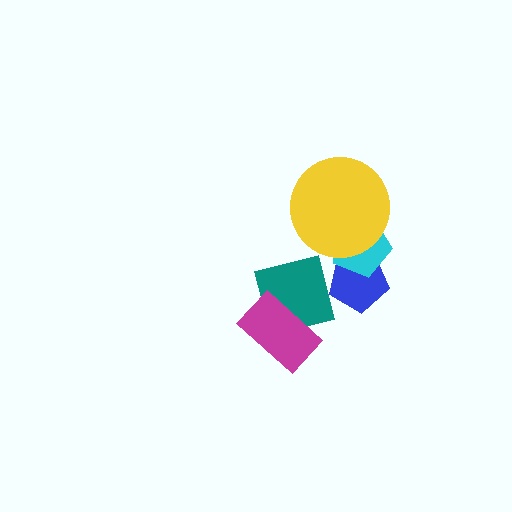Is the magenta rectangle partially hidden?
No, no other shape covers it.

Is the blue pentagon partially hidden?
Yes, it is partially covered by another shape.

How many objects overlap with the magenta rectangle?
1 object overlaps with the magenta rectangle.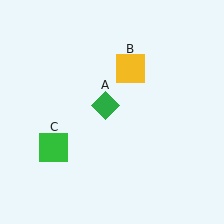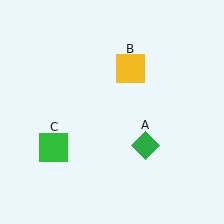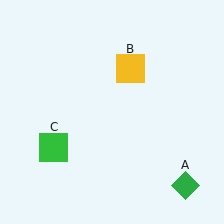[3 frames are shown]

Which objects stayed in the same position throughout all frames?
Yellow square (object B) and green square (object C) remained stationary.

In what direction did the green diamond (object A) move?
The green diamond (object A) moved down and to the right.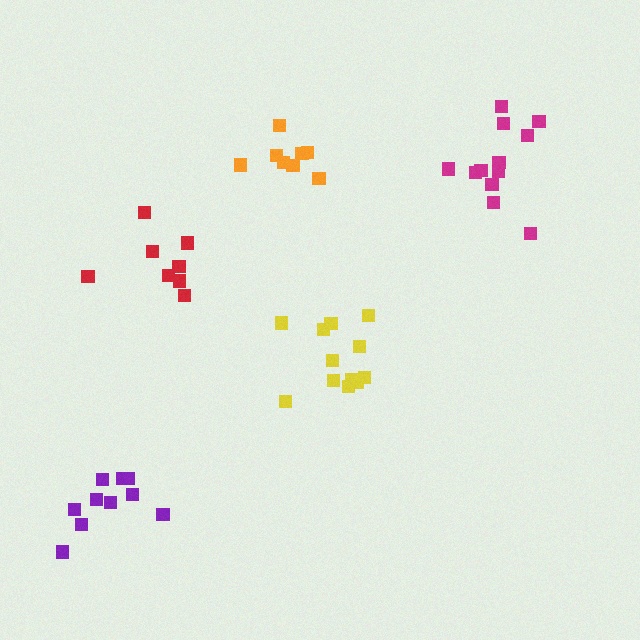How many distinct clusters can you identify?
There are 5 distinct clusters.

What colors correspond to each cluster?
The clusters are colored: magenta, purple, red, yellow, orange.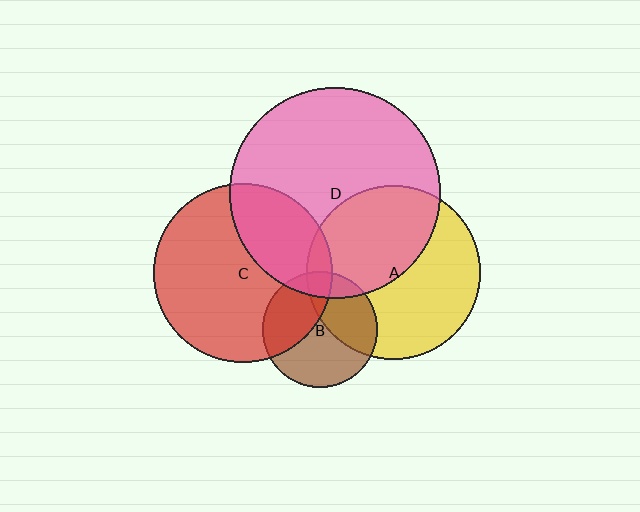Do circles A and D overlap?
Yes.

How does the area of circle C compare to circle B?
Approximately 2.4 times.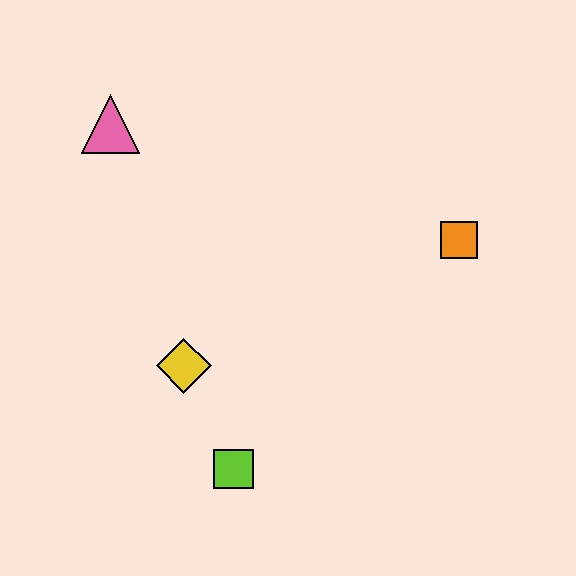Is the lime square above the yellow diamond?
No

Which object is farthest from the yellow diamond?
The orange square is farthest from the yellow diamond.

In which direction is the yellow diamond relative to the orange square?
The yellow diamond is to the left of the orange square.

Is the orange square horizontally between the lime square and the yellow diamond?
No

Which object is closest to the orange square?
The yellow diamond is closest to the orange square.